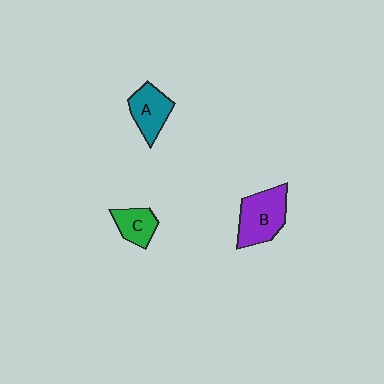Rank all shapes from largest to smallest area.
From largest to smallest: B (purple), A (teal), C (green).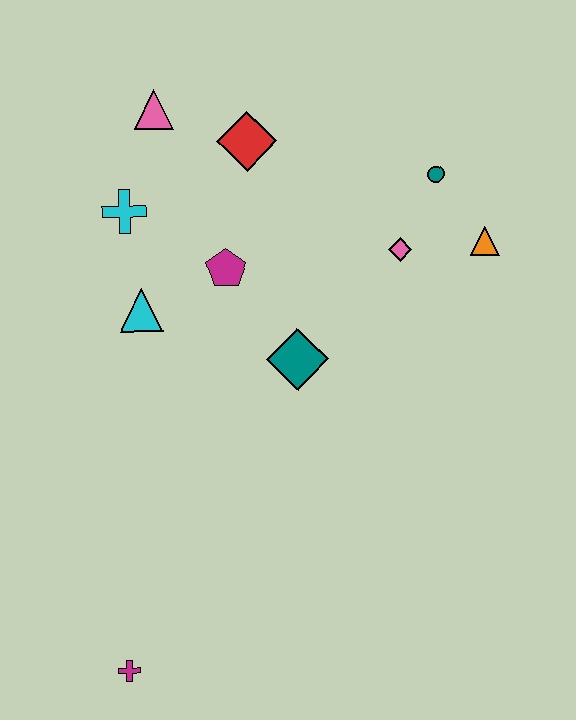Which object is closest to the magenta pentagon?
The cyan triangle is closest to the magenta pentagon.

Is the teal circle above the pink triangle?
No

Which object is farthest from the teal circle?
The magenta cross is farthest from the teal circle.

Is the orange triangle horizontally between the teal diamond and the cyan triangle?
No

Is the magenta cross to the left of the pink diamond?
Yes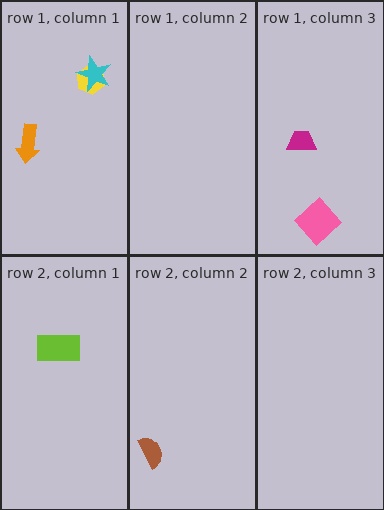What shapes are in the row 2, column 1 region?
The lime rectangle.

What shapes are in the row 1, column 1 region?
The yellow hexagon, the cyan star, the orange arrow.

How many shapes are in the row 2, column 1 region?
1.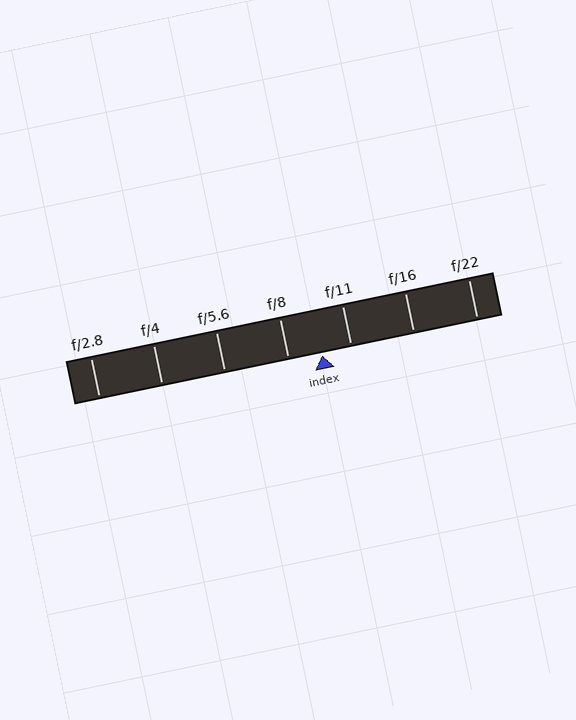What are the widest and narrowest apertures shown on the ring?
The widest aperture shown is f/2.8 and the narrowest is f/22.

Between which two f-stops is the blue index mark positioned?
The index mark is between f/8 and f/11.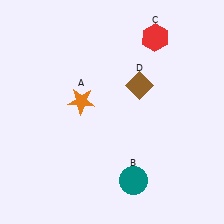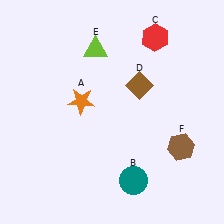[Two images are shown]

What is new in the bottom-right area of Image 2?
A brown hexagon (F) was added in the bottom-right area of Image 2.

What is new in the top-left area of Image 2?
A lime triangle (E) was added in the top-left area of Image 2.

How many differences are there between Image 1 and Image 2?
There are 2 differences between the two images.